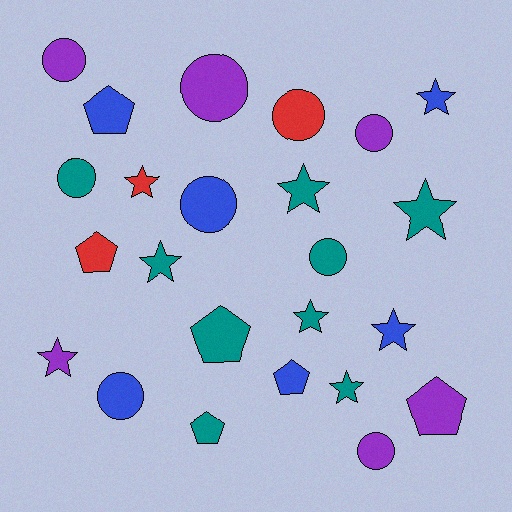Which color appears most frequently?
Teal, with 9 objects.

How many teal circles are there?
There are 2 teal circles.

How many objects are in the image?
There are 24 objects.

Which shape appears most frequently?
Circle, with 9 objects.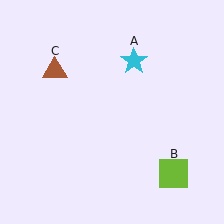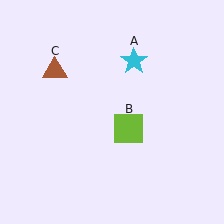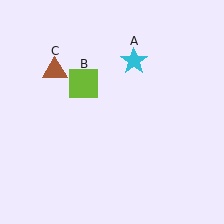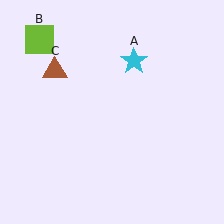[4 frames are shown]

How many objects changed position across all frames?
1 object changed position: lime square (object B).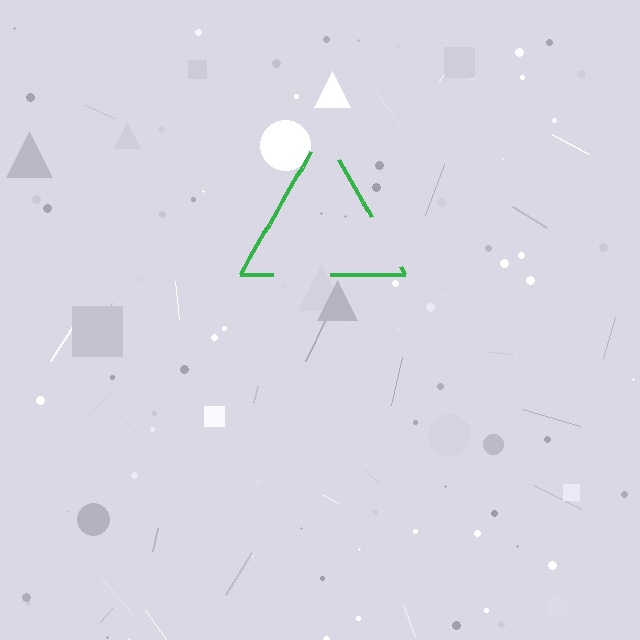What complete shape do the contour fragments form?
The contour fragments form a triangle.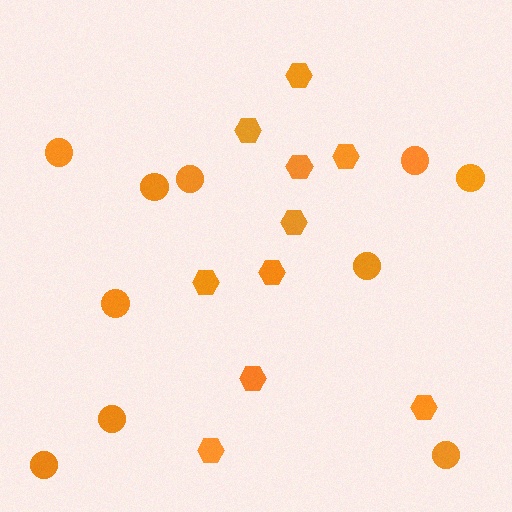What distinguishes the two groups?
There are 2 groups: one group of circles (10) and one group of hexagons (10).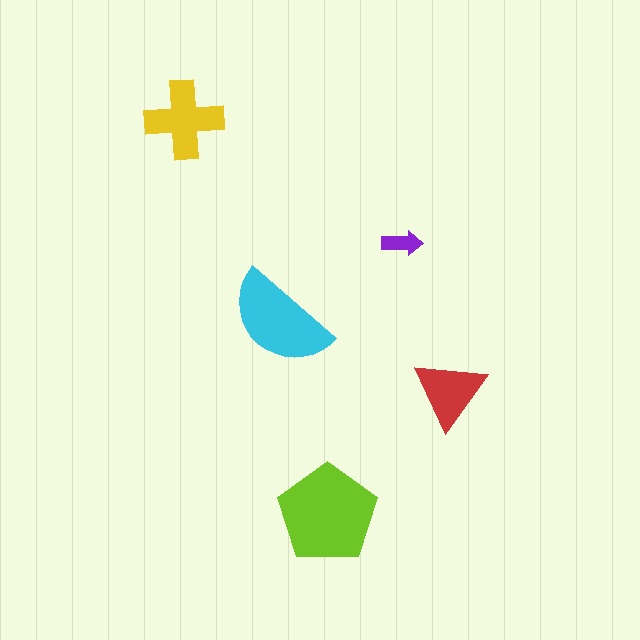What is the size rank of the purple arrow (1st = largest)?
5th.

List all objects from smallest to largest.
The purple arrow, the red triangle, the yellow cross, the cyan semicircle, the lime pentagon.